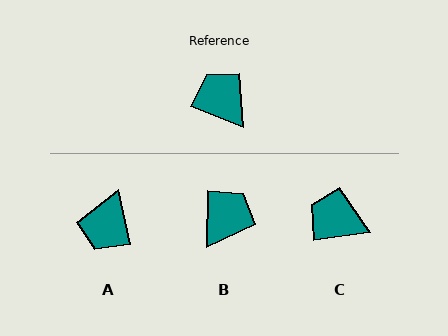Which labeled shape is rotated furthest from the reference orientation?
A, about 124 degrees away.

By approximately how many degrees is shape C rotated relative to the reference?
Approximately 30 degrees counter-clockwise.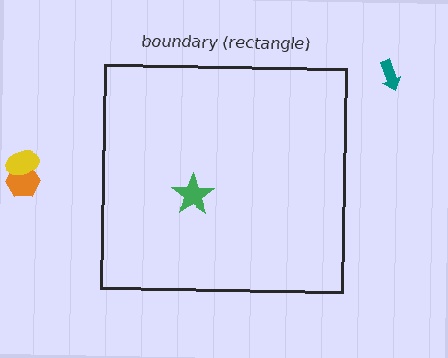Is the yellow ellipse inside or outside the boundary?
Outside.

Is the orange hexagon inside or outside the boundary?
Outside.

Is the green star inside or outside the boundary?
Inside.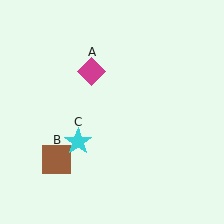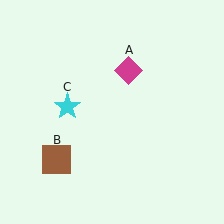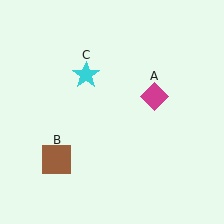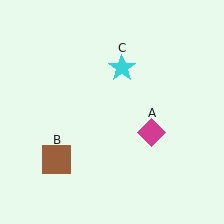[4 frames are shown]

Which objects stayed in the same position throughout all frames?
Brown square (object B) remained stationary.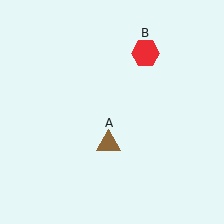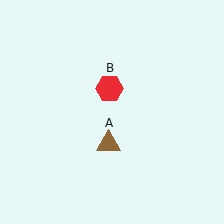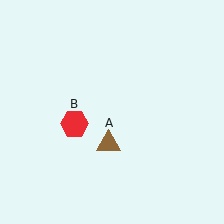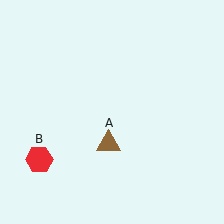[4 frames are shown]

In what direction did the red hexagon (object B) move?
The red hexagon (object B) moved down and to the left.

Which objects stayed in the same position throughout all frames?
Brown triangle (object A) remained stationary.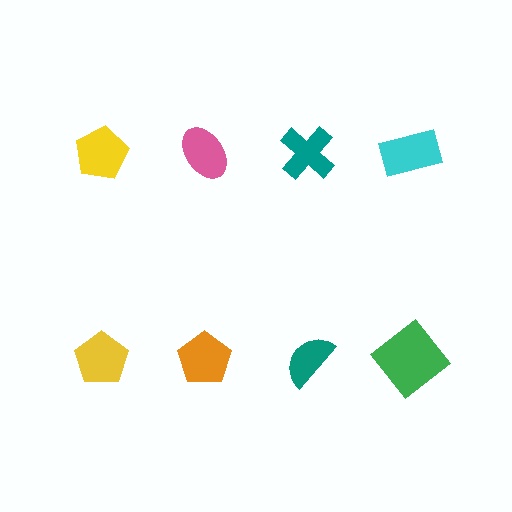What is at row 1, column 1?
A yellow pentagon.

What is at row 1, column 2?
A pink ellipse.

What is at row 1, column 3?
A teal cross.